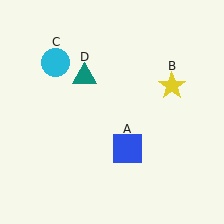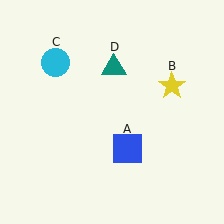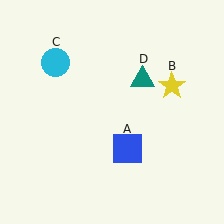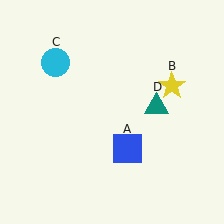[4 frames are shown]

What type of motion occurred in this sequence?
The teal triangle (object D) rotated clockwise around the center of the scene.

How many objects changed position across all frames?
1 object changed position: teal triangle (object D).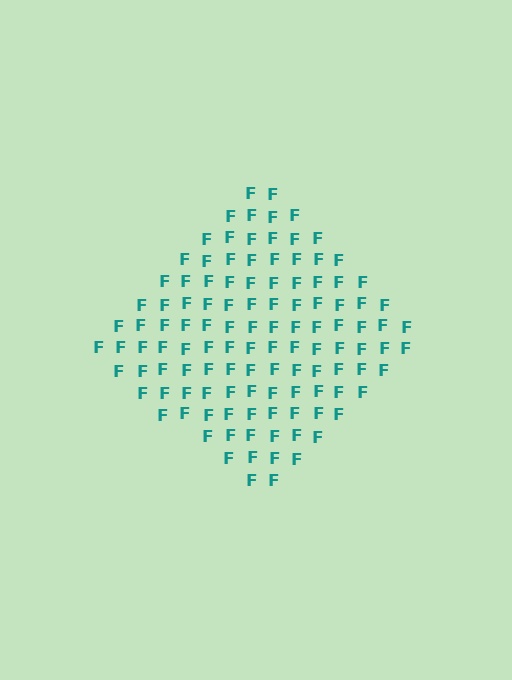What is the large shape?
The large shape is a diamond.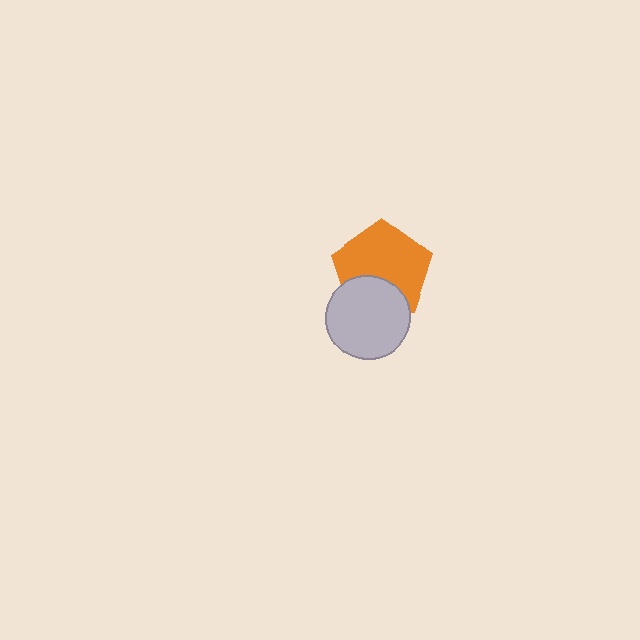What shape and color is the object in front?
The object in front is a light gray circle.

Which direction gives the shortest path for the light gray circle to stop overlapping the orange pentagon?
Moving down gives the shortest separation.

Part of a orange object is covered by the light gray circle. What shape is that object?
It is a pentagon.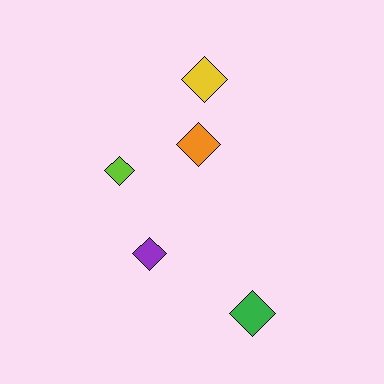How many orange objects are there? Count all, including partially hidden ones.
There is 1 orange object.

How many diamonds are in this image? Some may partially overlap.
There are 5 diamonds.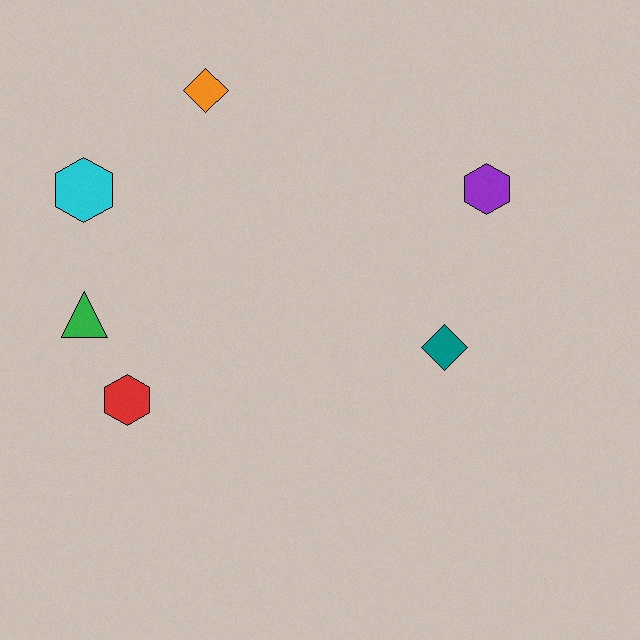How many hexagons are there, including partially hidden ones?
There are 3 hexagons.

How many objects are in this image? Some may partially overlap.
There are 6 objects.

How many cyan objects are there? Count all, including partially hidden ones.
There is 1 cyan object.